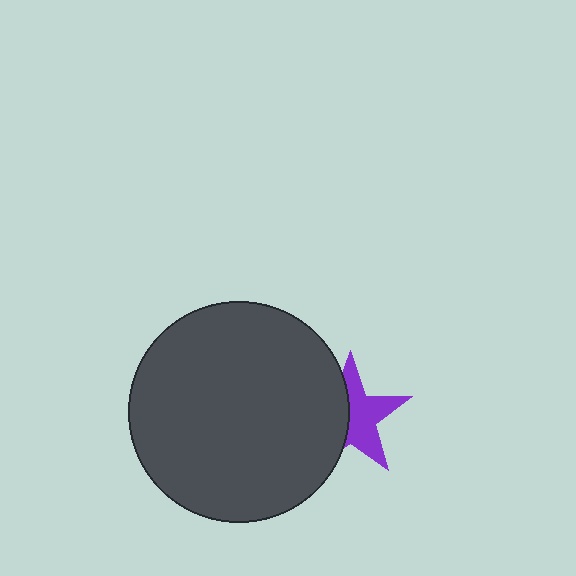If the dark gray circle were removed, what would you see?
You would see the complete purple star.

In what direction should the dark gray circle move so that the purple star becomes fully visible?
The dark gray circle should move left. That is the shortest direction to clear the overlap and leave the purple star fully visible.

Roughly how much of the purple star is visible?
About half of it is visible (roughly 55%).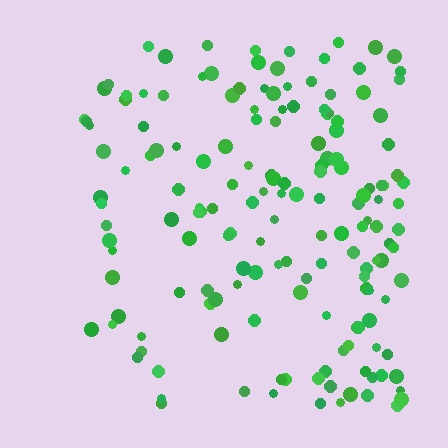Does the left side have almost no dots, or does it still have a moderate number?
Still a moderate number, just noticeably fewer than the right.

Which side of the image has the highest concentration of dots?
The right.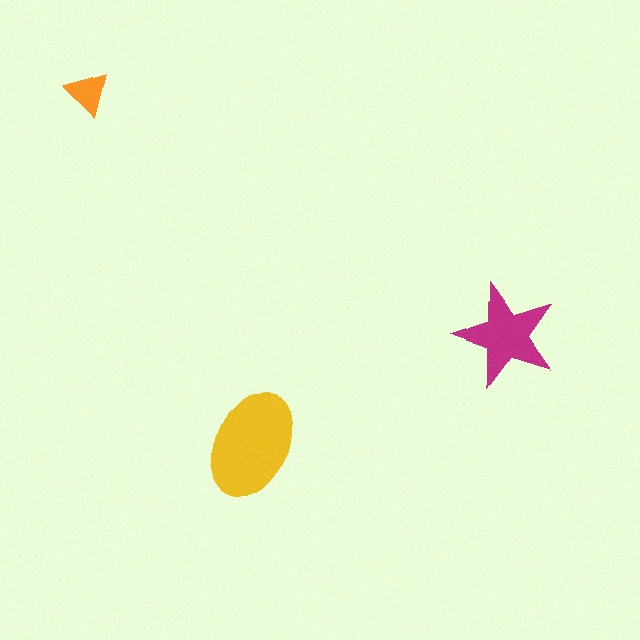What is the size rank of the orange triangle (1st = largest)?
3rd.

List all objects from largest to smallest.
The yellow ellipse, the magenta star, the orange triangle.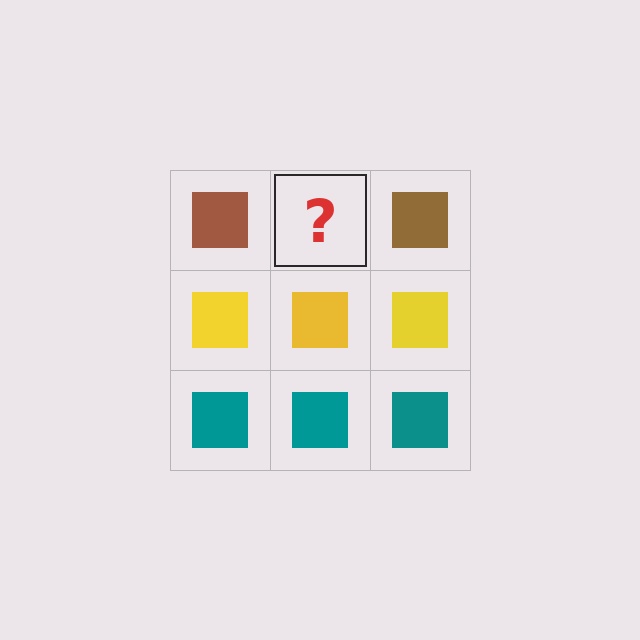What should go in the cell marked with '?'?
The missing cell should contain a brown square.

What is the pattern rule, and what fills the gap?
The rule is that each row has a consistent color. The gap should be filled with a brown square.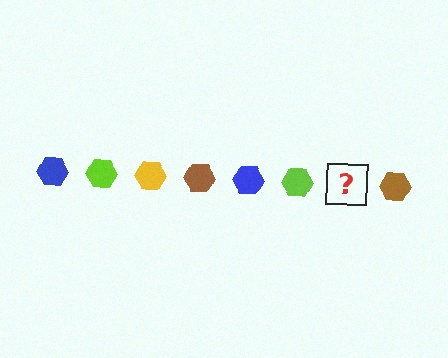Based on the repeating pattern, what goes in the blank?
The blank should be a yellow hexagon.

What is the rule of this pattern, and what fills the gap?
The rule is that the pattern cycles through blue, lime, yellow, brown hexagons. The gap should be filled with a yellow hexagon.